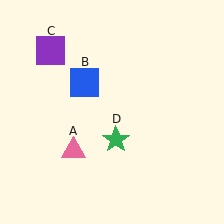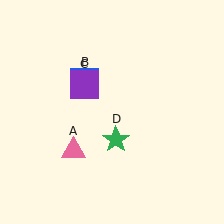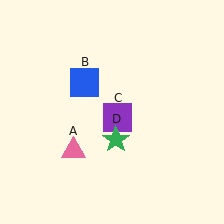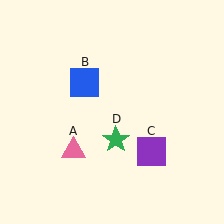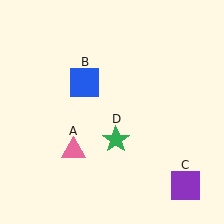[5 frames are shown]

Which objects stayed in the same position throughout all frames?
Pink triangle (object A) and blue square (object B) and green star (object D) remained stationary.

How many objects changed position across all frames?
1 object changed position: purple square (object C).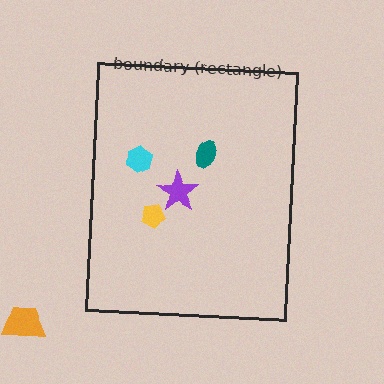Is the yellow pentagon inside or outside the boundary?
Inside.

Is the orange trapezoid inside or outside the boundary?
Outside.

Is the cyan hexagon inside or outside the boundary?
Inside.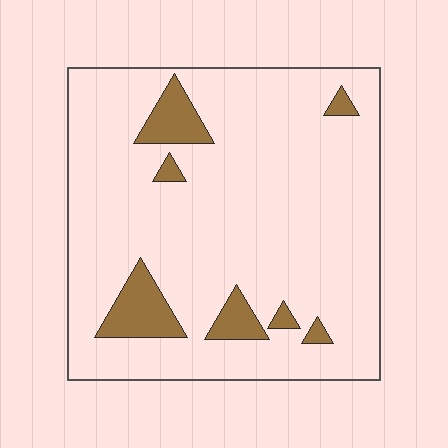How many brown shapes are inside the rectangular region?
7.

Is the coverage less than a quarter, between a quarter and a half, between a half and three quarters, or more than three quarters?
Less than a quarter.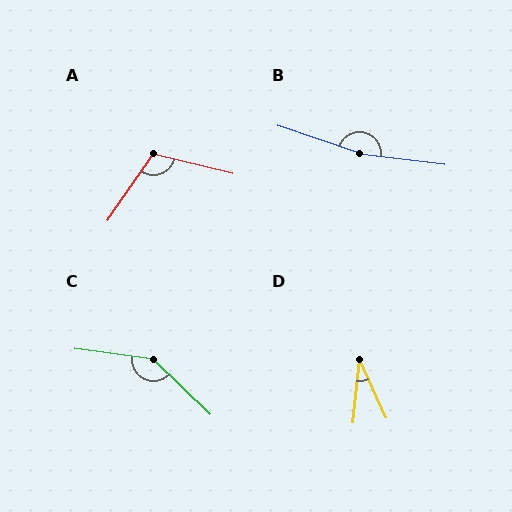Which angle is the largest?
B, at approximately 169 degrees.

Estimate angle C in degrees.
Approximately 143 degrees.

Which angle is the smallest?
D, at approximately 31 degrees.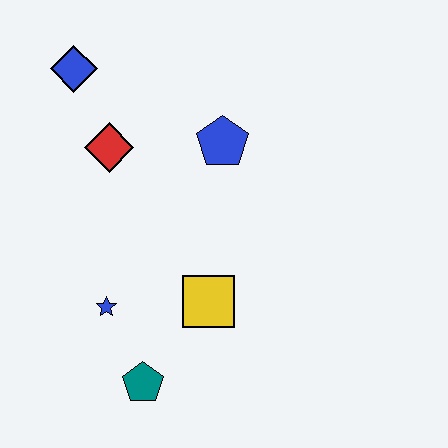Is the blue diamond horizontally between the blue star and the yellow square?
No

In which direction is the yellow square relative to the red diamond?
The yellow square is below the red diamond.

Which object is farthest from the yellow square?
The blue diamond is farthest from the yellow square.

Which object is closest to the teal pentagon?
The blue star is closest to the teal pentagon.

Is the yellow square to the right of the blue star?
Yes